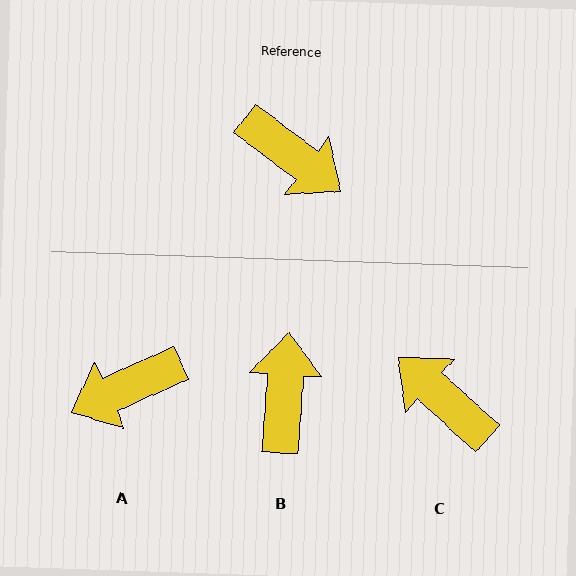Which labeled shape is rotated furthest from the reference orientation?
C, about 175 degrees away.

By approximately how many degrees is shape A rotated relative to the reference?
Approximately 119 degrees clockwise.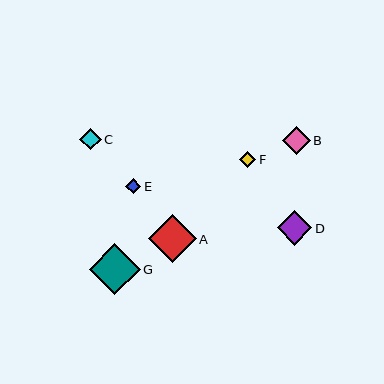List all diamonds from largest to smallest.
From largest to smallest: G, A, D, B, C, F, E.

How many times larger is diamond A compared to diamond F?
Diamond A is approximately 3.0 times the size of diamond F.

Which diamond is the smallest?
Diamond E is the smallest with a size of approximately 15 pixels.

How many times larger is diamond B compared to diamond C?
Diamond B is approximately 1.3 times the size of diamond C.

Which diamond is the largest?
Diamond G is the largest with a size of approximately 51 pixels.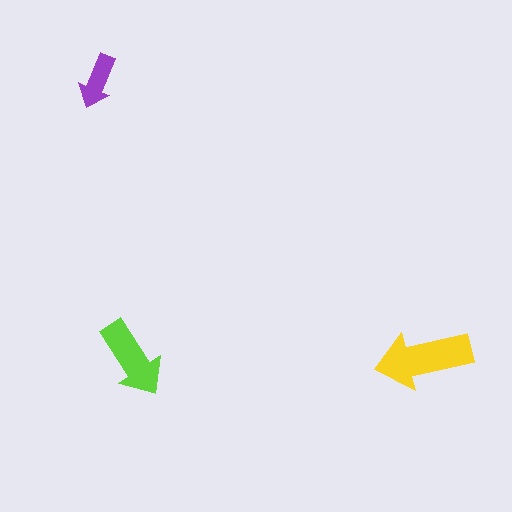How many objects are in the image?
There are 3 objects in the image.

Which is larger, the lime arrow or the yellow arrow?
The yellow one.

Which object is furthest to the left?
The purple arrow is leftmost.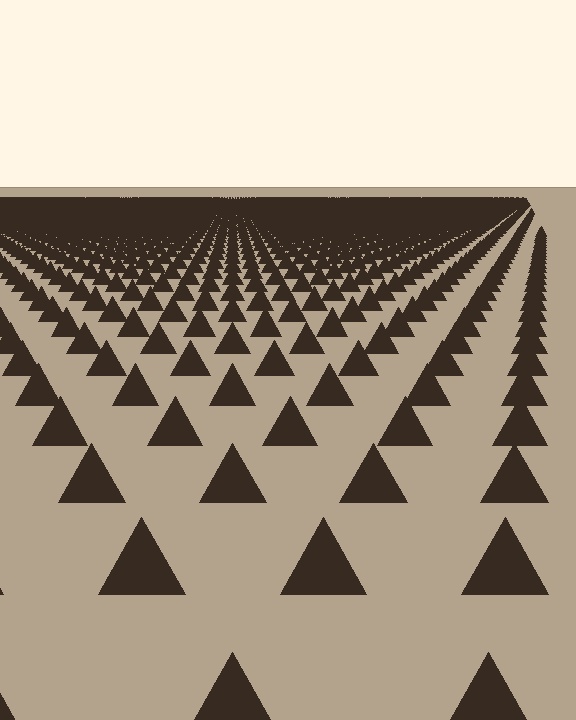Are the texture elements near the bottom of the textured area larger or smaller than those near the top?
Larger. Near the bottom, elements are closer to the viewer and appear at a bigger on-screen size.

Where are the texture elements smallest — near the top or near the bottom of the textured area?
Near the top.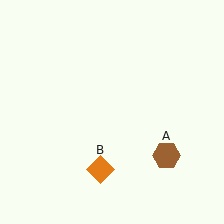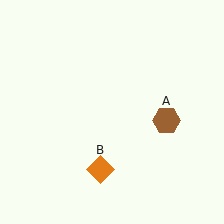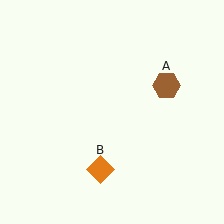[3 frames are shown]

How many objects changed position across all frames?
1 object changed position: brown hexagon (object A).